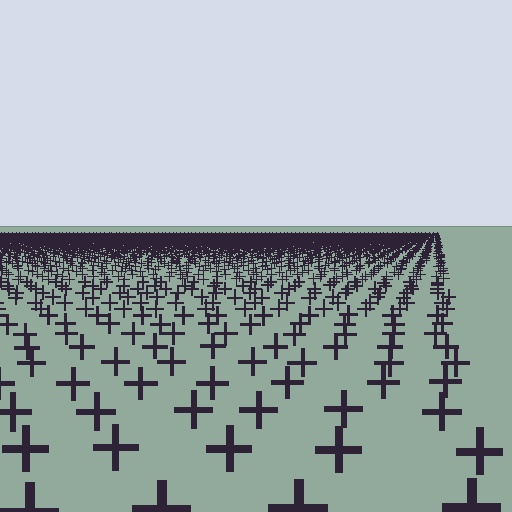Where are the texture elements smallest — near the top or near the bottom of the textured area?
Near the top.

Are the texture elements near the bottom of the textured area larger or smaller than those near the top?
Larger. Near the bottom, elements are closer to the viewer and appear at a bigger on-screen size.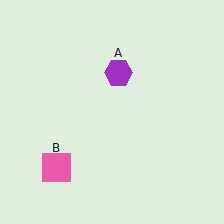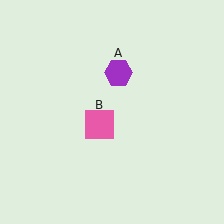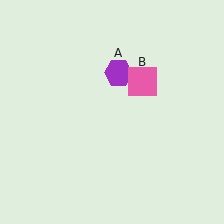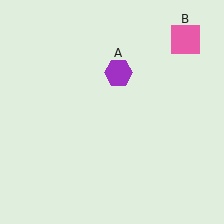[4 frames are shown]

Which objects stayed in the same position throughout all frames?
Purple hexagon (object A) remained stationary.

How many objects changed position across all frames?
1 object changed position: pink square (object B).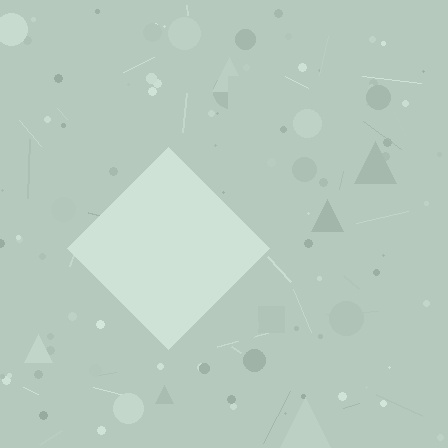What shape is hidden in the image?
A diamond is hidden in the image.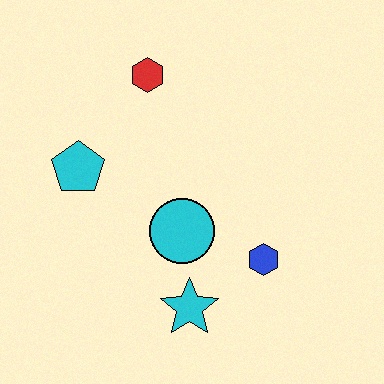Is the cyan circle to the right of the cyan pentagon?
Yes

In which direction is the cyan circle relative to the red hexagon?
The cyan circle is below the red hexagon.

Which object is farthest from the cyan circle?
The red hexagon is farthest from the cyan circle.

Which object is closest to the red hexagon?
The cyan pentagon is closest to the red hexagon.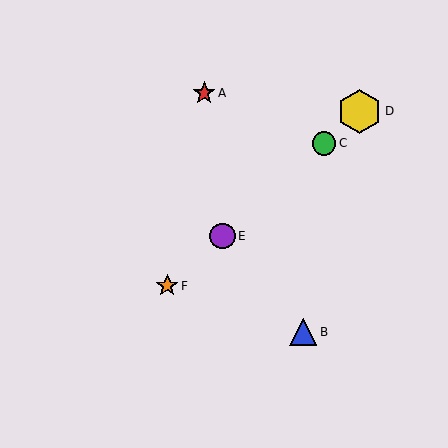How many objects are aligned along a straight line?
4 objects (C, D, E, F) are aligned along a straight line.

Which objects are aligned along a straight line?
Objects C, D, E, F are aligned along a straight line.